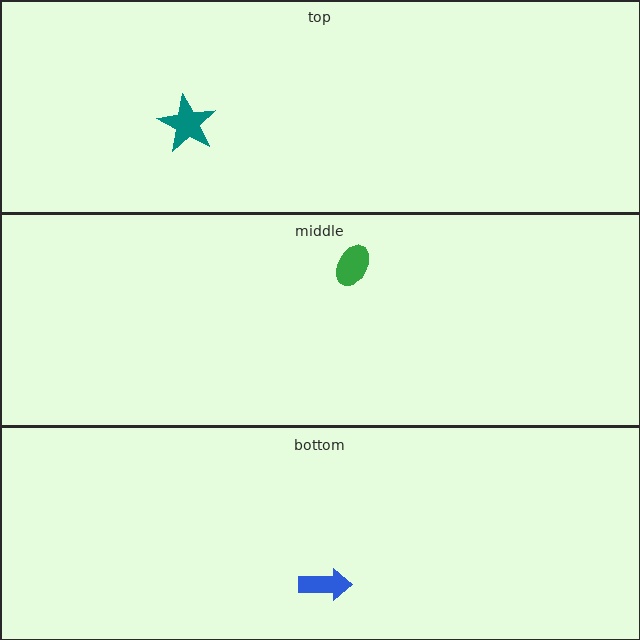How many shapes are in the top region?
1.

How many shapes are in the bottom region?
1.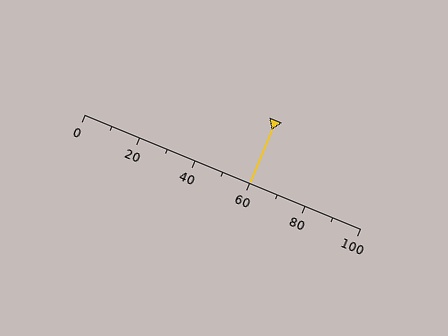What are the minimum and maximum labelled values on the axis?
The axis runs from 0 to 100.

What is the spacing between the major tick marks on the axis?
The major ticks are spaced 20 apart.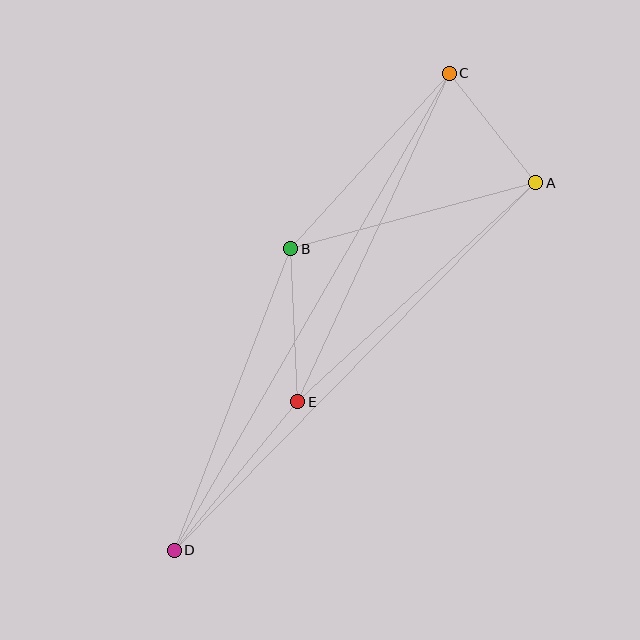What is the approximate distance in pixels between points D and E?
The distance between D and E is approximately 193 pixels.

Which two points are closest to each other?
Points A and C are closest to each other.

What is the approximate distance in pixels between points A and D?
The distance between A and D is approximately 516 pixels.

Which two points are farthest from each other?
Points C and D are farthest from each other.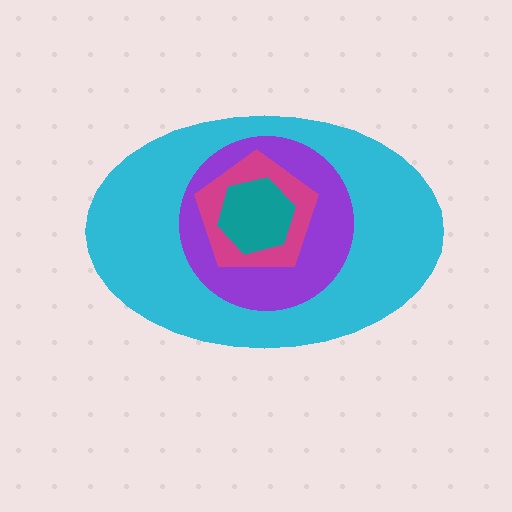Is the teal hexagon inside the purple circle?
Yes.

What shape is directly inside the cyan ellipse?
The purple circle.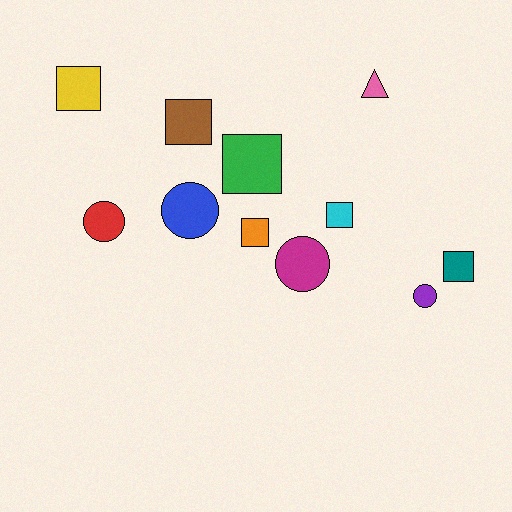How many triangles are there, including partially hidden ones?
There is 1 triangle.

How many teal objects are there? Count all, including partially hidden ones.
There is 1 teal object.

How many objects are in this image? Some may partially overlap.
There are 11 objects.